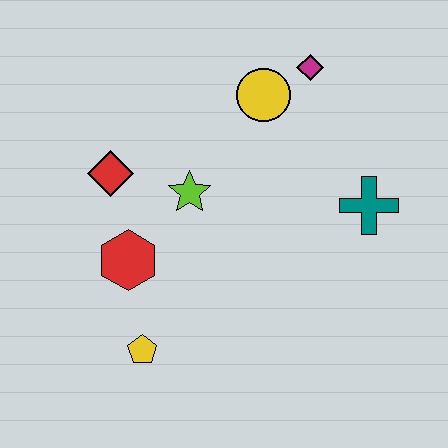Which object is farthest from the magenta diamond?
The yellow pentagon is farthest from the magenta diamond.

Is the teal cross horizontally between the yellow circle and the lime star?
No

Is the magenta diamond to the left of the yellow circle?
No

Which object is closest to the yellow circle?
The magenta diamond is closest to the yellow circle.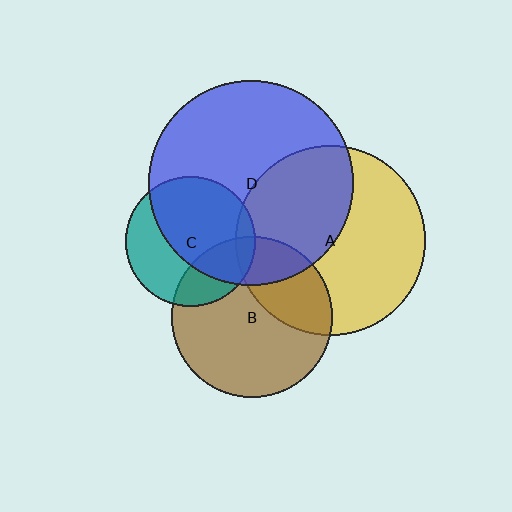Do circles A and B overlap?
Yes.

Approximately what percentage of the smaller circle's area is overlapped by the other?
Approximately 30%.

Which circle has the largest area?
Circle D (blue).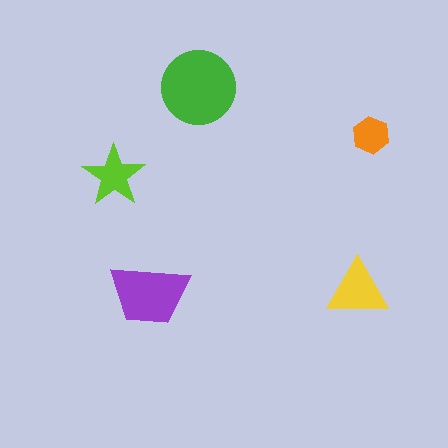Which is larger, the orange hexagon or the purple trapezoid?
The purple trapezoid.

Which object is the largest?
The green circle.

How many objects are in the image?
There are 5 objects in the image.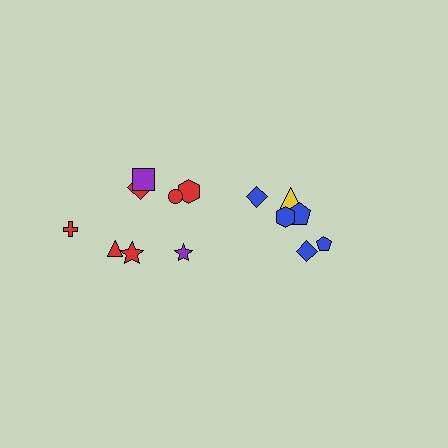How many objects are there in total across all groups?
There are 14 objects.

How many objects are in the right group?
There are 6 objects.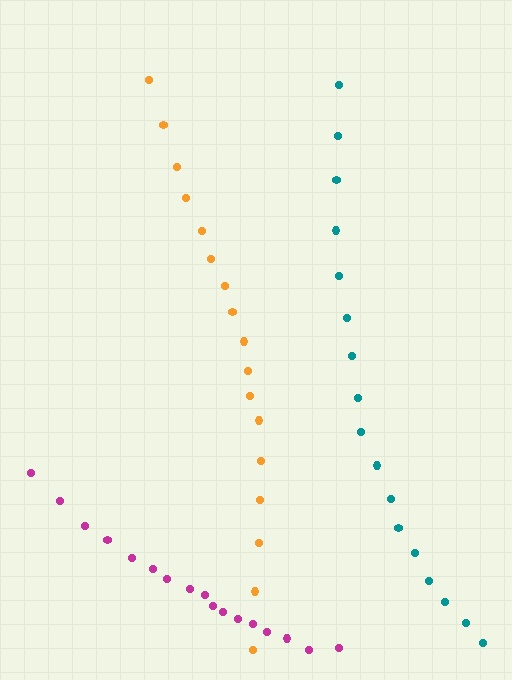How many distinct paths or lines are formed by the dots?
There are 3 distinct paths.